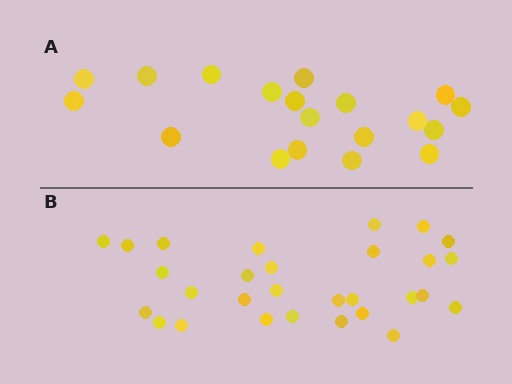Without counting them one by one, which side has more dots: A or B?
Region B (the bottom region) has more dots.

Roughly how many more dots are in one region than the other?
Region B has roughly 10 or so more dots than region A.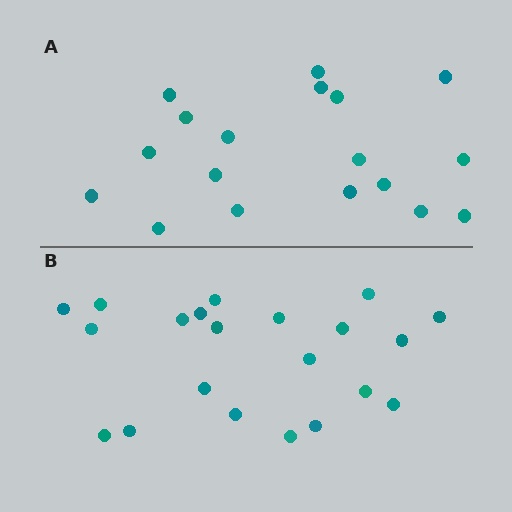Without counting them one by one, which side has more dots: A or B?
Region B (the bottom region) has more dots.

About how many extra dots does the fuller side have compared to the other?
Region B has just a few more — roughly 2 or 3 more dots than region A.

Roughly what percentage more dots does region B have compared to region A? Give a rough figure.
About 15% more.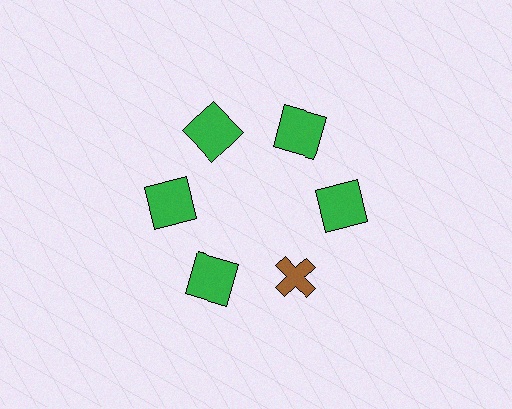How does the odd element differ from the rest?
It differs in both color (brown instead of green) and shape (cross instead of square).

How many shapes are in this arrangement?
There are 6 shapes arranged in a ring pattern.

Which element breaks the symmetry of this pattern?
The brown cross at roughly the 5 o'clock position breaks the symmetry. All other shapes are green squares.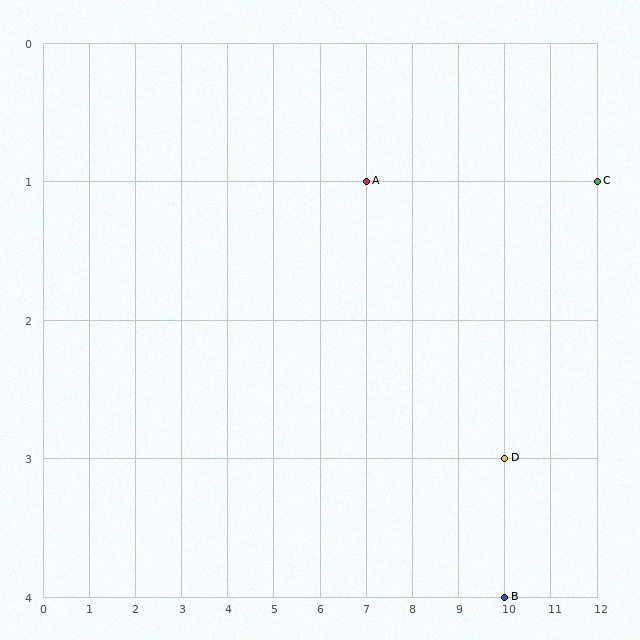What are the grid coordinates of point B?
Point B is at grid coordinates (10, 4).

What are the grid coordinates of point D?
Point D is at grid coordinates (10, 3).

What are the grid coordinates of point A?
Point A is at grid coordinates (7, 1).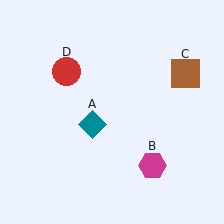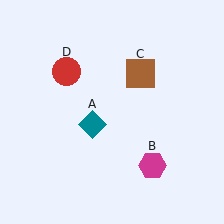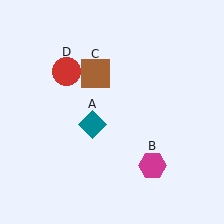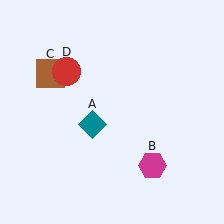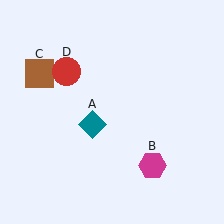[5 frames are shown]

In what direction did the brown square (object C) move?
The brown square (object C) moved left.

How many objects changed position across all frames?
1 object changed position: brown square (object C).